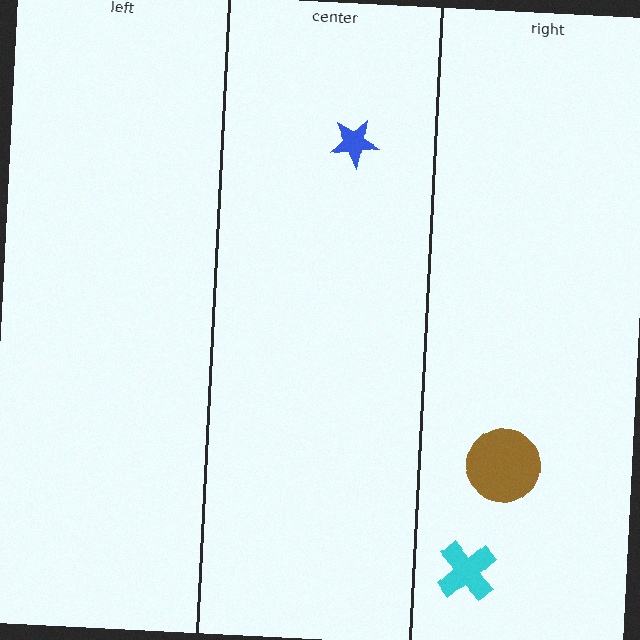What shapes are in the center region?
The blue star.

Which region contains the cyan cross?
The right region.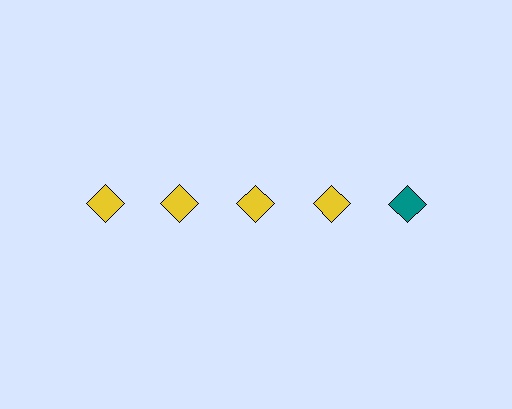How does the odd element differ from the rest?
It has a different color: teal instead of yellow.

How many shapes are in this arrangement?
There are 5 shapes arranged in a grid pattern.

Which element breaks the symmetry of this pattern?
The teal diamond in the top row, rightmost column breaks the symmetry. All other shapes are yellow diamonds.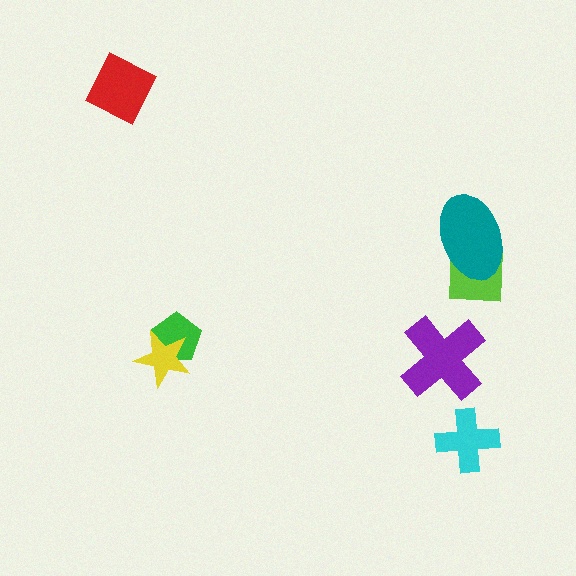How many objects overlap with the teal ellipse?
1 object overlaps with the teal ellipse.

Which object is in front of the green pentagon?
The yellow star is in front of the green pentagon.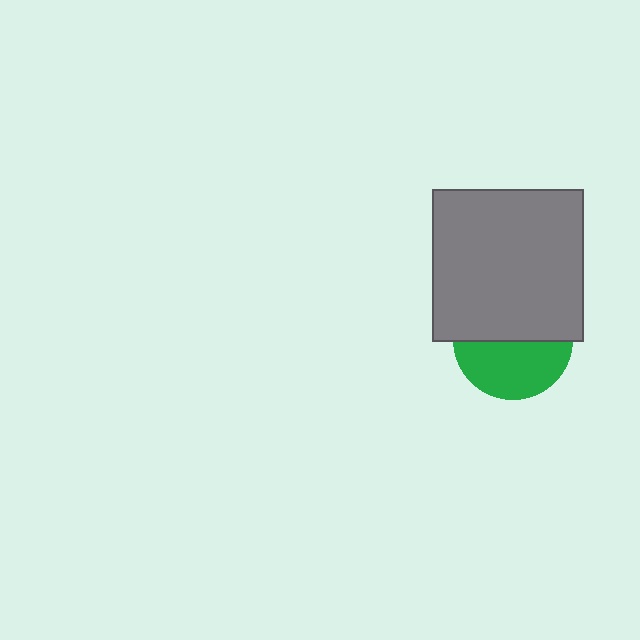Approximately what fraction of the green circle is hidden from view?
Roughly 52% of the green circle is hidden behind the gray square.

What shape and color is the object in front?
The object in front is a gray square.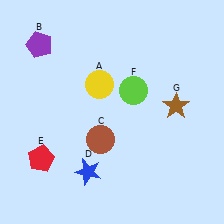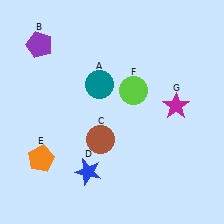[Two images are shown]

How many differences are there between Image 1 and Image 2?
There are 3 differences between the two images.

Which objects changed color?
A changed from yellow to teal. E changed from red to orange. G changed from brown to magenta.